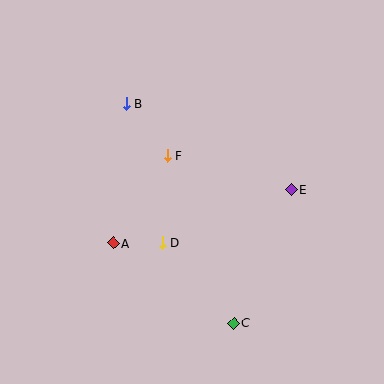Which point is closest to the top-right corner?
Point E is closest to the top-right corner.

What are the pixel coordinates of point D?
Point D is at (162, 243).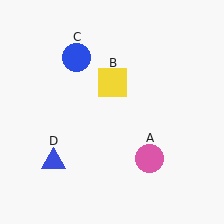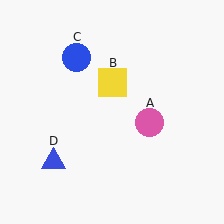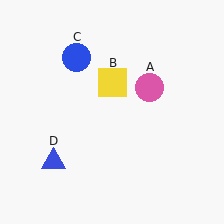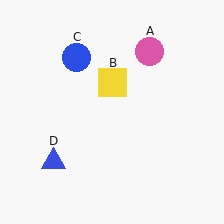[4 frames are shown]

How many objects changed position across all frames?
1 object changed position: pink circle (object A).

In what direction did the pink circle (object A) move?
The pink circle (object A) moved up.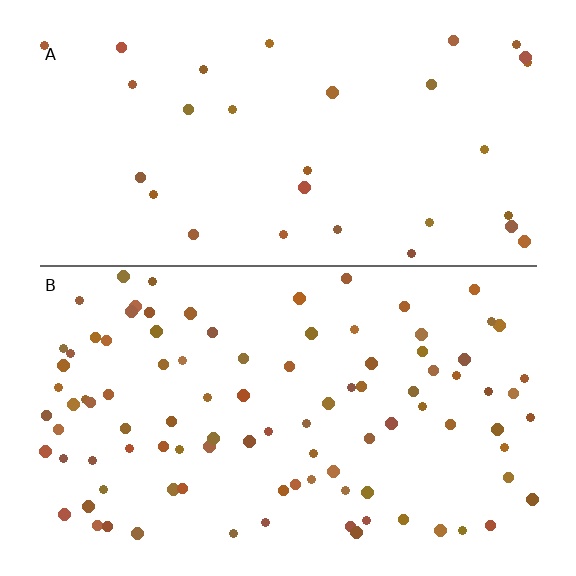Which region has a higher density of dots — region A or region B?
B (the bottom).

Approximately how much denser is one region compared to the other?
Approximately 3.0× — region B over region A.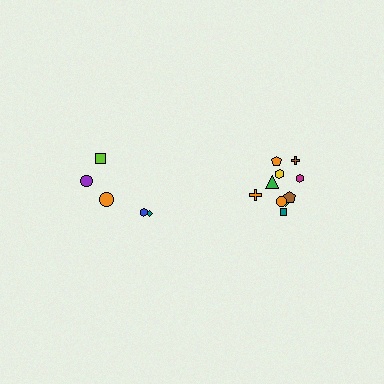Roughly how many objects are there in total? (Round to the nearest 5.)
Roughly 15 objects in total.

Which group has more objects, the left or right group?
The right group.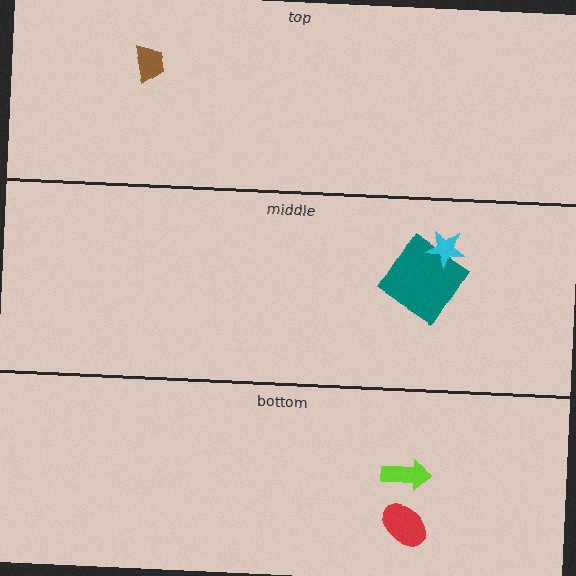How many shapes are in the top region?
1.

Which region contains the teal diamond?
The middle region.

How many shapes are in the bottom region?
2.